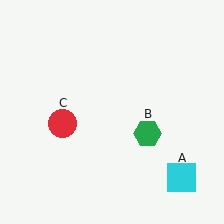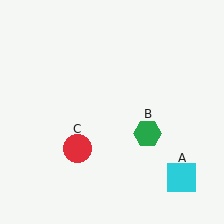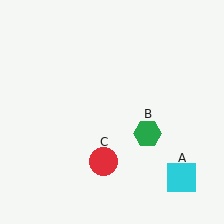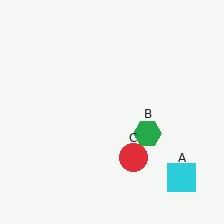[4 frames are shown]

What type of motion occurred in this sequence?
The red circle (object C) rotated counterclockwise around the center of the scene.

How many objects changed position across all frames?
1 object changed position: red circle (object C).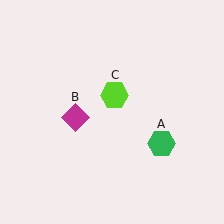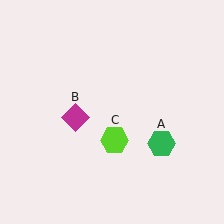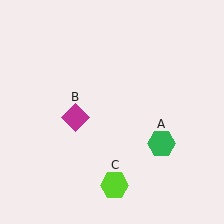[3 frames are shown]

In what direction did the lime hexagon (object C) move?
The lime hexagon (object C) moved down.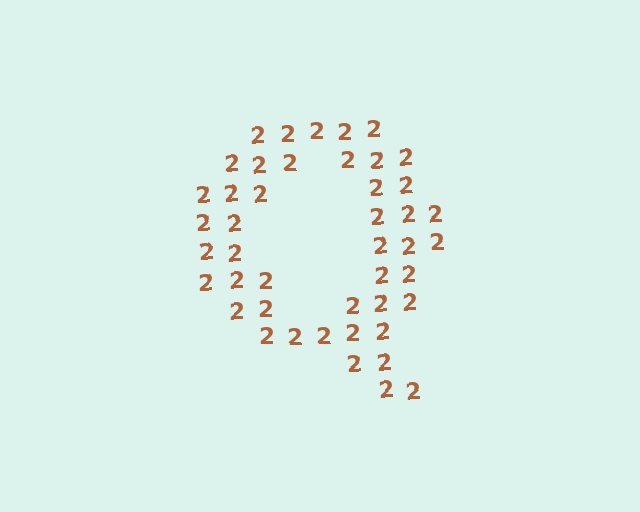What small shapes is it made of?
It is made of small digit 2's.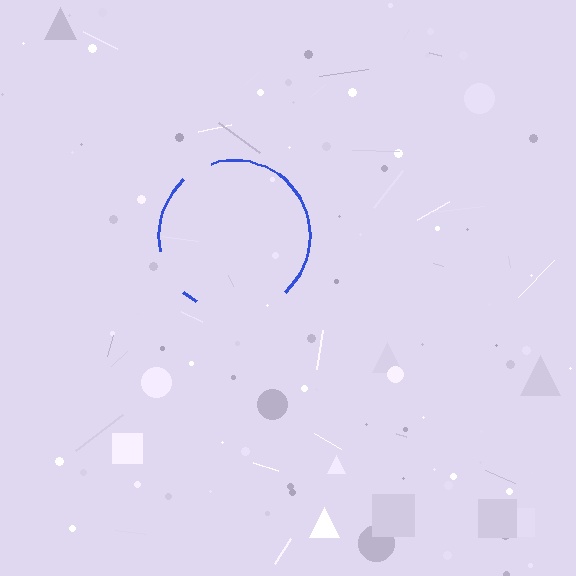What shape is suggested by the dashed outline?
The dashed outline suggests a circle.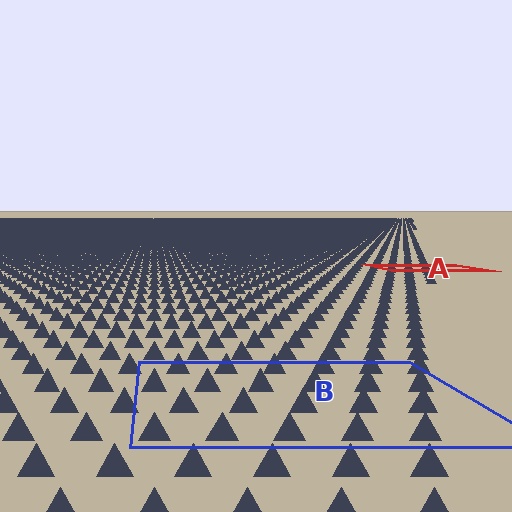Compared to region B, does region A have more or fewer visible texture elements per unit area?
Region A has more texture elements per unit area — they are packed more densely because it is farther away.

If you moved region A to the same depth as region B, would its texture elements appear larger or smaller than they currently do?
They would appear larger. At a closer depth, the same texture elements are projected at a bigger on-screen size.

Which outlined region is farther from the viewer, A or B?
Region A is farther from the viewer — the texture elements inside it appear smaller and more densely packed.